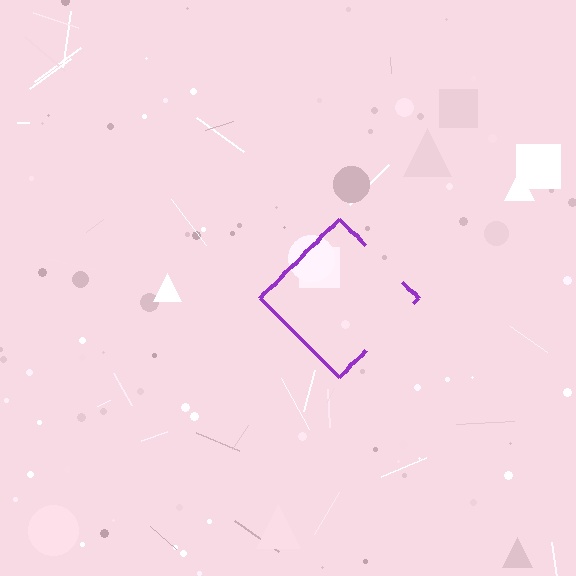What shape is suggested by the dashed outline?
The dashed outline suggests a diamond.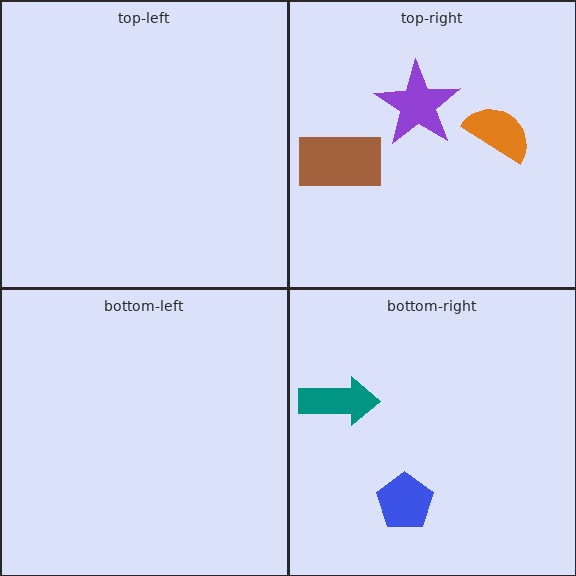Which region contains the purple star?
The top-right region.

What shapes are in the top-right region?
The purple star, the brown rectangle, the orange semicircle.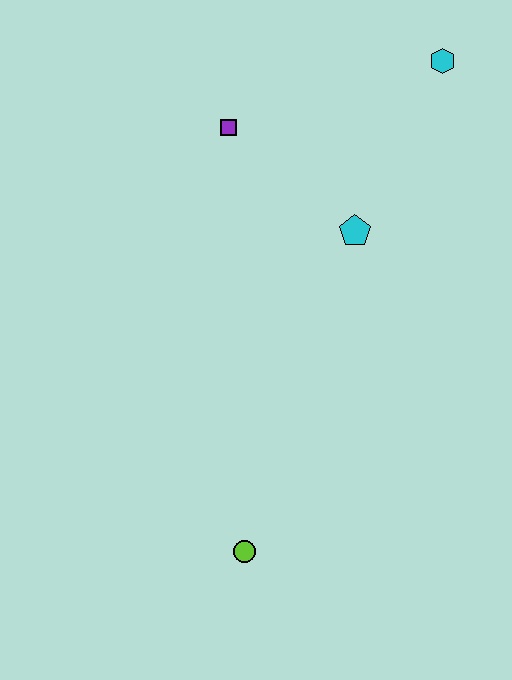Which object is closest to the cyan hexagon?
The cyan pentagon is closest to the cyan hexagon.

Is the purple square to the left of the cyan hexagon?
Yes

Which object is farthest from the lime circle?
The cyan hexagon is farthest from the lime circle.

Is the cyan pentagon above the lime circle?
Yes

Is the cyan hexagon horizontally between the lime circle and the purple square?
No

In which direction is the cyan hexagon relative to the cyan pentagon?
The cyan hexagon is above the cyan pentagon.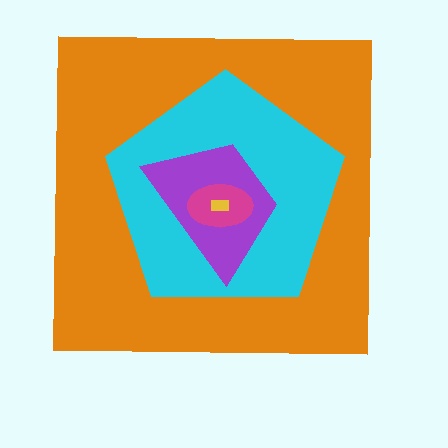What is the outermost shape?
The orange square.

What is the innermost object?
The yellow rectangle.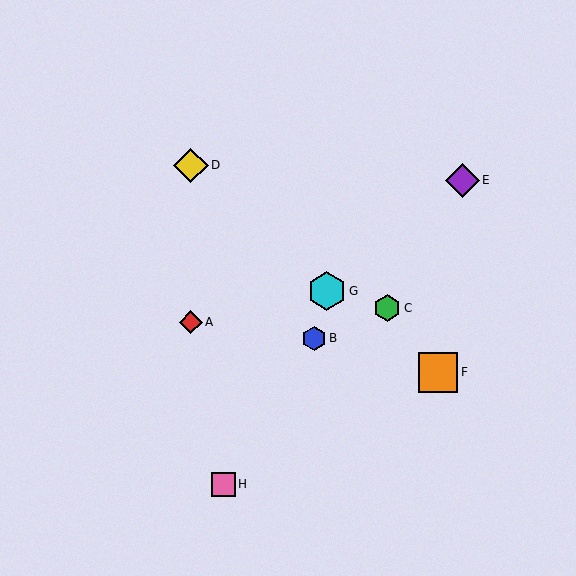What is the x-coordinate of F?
Object F is at x≈438.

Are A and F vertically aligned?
No, A is at x≈191 and F is at x≈438.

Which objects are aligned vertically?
Objects A, D are aligned vertically.